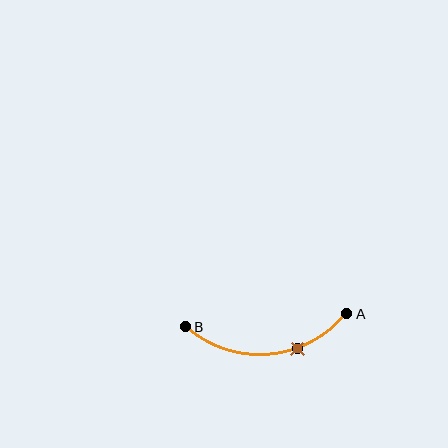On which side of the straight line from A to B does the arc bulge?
The arc bulges below the straight line connecting A and B.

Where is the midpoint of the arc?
The arc midpoint is the point on the curve farthest from the straight line joining A and B. It sits below that line.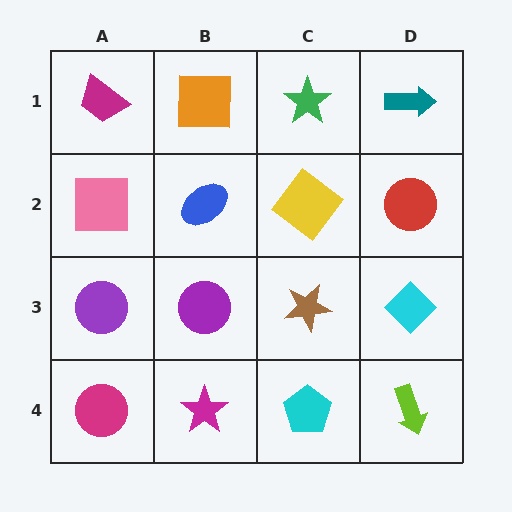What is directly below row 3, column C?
A cyan pentagon.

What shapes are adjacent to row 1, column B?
A blue ellipse (row 2, column B), a magenta trapezoid (row 1, column A), a green star (row 1, column C).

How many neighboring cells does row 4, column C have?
3.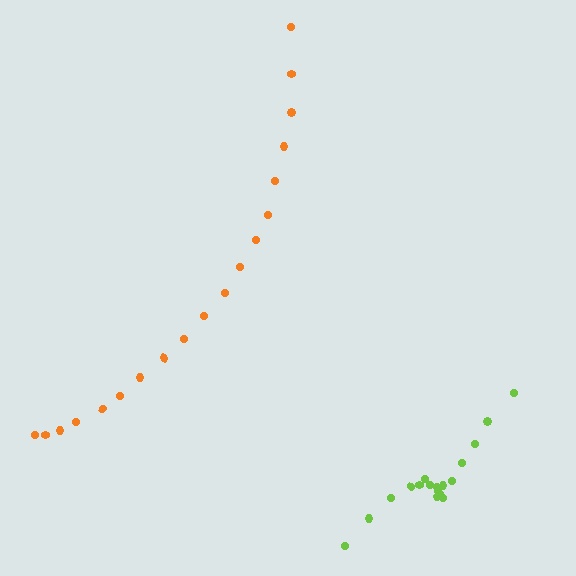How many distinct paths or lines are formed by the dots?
There are 2 distinct paths.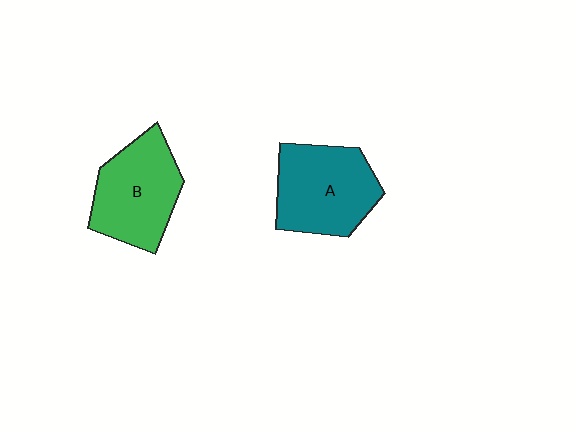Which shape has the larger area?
Shape A (teal).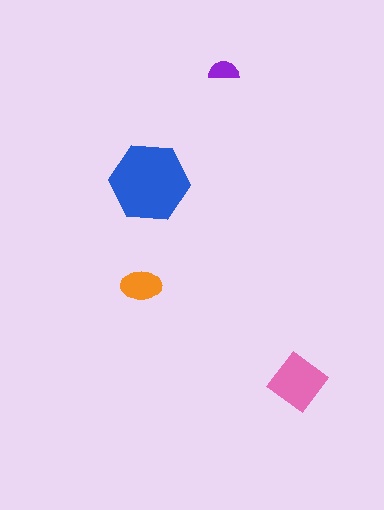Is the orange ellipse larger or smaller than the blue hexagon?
Smaller.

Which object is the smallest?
The purple semicircle.